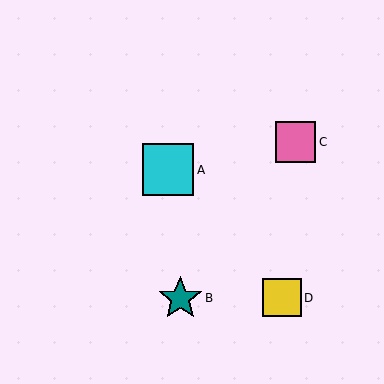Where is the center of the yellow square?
The center of the yellow square is at (282, 298).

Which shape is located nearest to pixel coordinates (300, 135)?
The pink square (labeled C) at (296, 142) is nearest to that location.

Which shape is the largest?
The cyan square (labeled A) is the largest.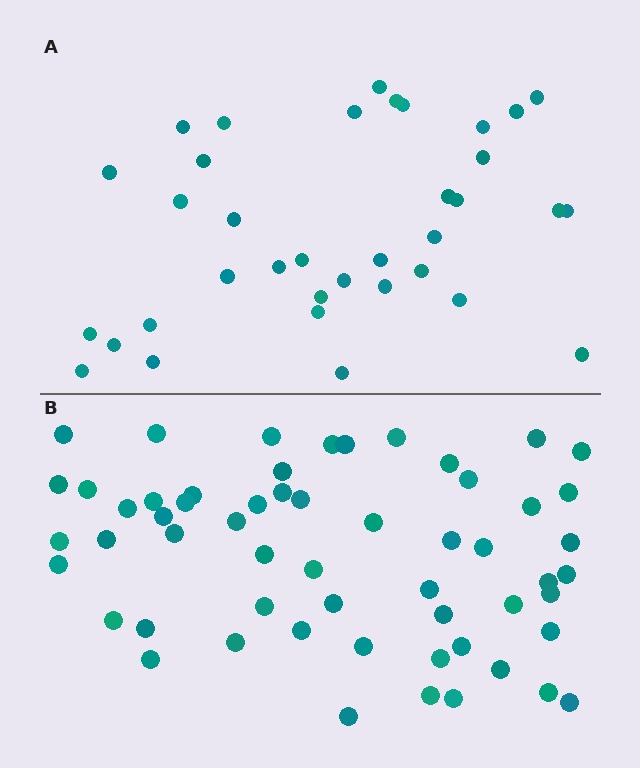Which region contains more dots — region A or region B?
Region B (the bottom region) has more dots.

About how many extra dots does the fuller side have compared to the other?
Region B has approximately 20 more dots than region A.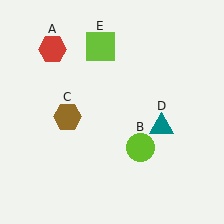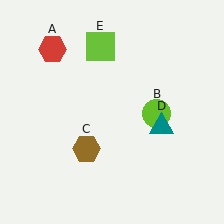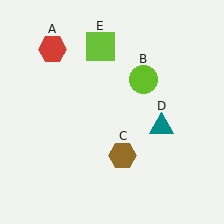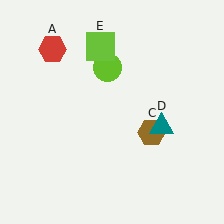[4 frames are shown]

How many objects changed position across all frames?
2 objects changed position: lime circle (object B), brown hexagon (object C).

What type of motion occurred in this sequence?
The lime circle (object B), brown hexagon (object C) rotated counterclockwise around the center of the scene.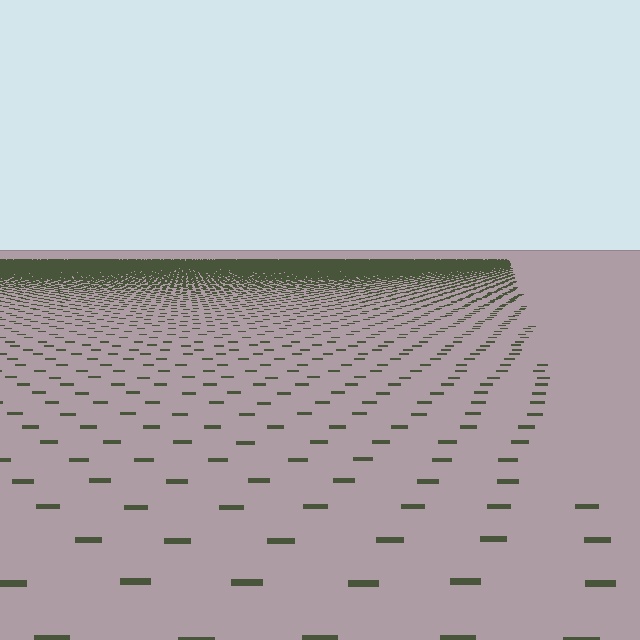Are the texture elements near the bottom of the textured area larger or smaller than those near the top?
Larger. Near the bottom, elements are closer to the viewer and appear at a bigger on-screen size.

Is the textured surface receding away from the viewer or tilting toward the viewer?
The surface is receding away from the viewer. Texture elements get smaller and denser toward the top.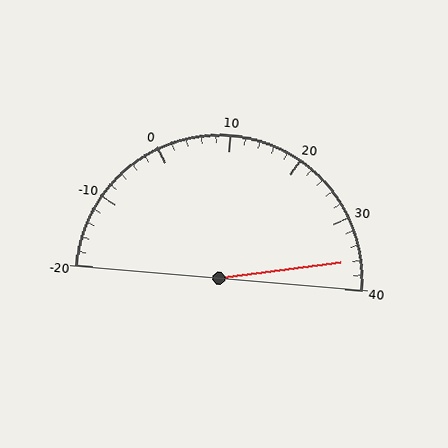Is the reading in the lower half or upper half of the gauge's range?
The reading is in the upper half of the range (-20 to 40).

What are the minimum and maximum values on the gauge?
The gauge ranges from -20 to 40.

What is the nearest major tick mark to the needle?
The nearest major tick mark is 40.